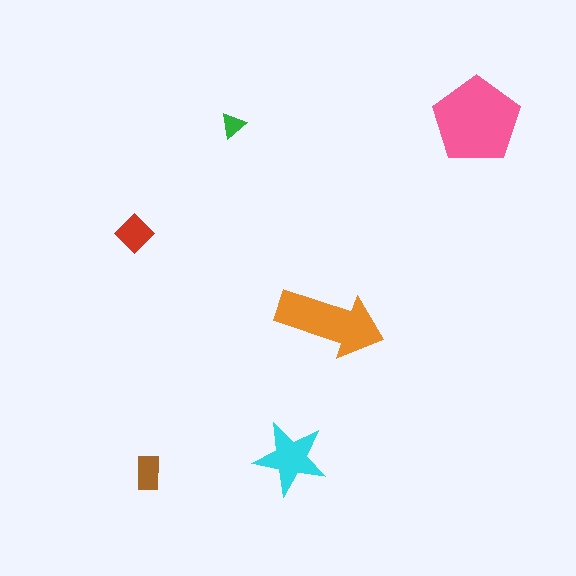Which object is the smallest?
The green triangle.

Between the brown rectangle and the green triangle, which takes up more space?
The brown rectangle.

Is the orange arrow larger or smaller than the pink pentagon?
Smaller.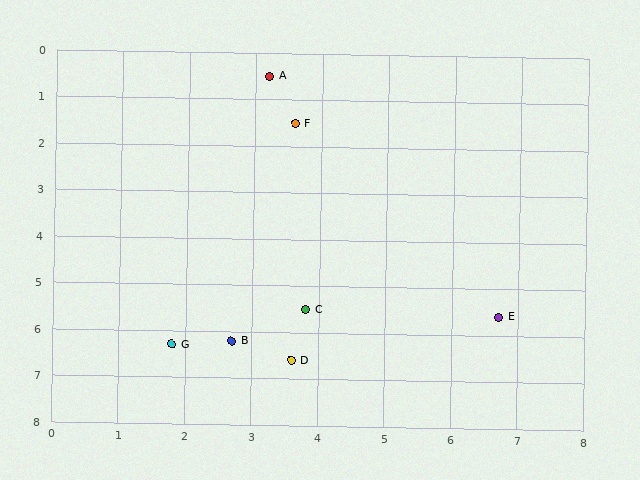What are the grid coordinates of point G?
Point G is at approximately (1.8, 6.3).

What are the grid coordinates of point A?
Point A is at approximately (3.2, 0.5).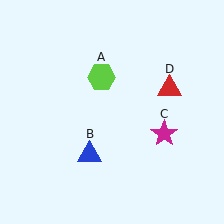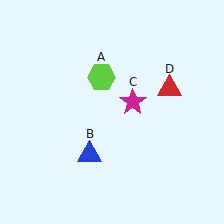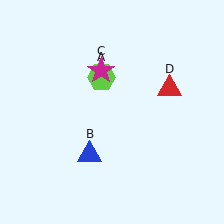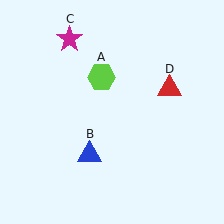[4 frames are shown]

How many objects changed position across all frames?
1 object changed position: magenta star (object C).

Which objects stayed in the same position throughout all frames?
Lime hexagon (object A) and blue triangle (object B) and red triangle (object D) remained stationary.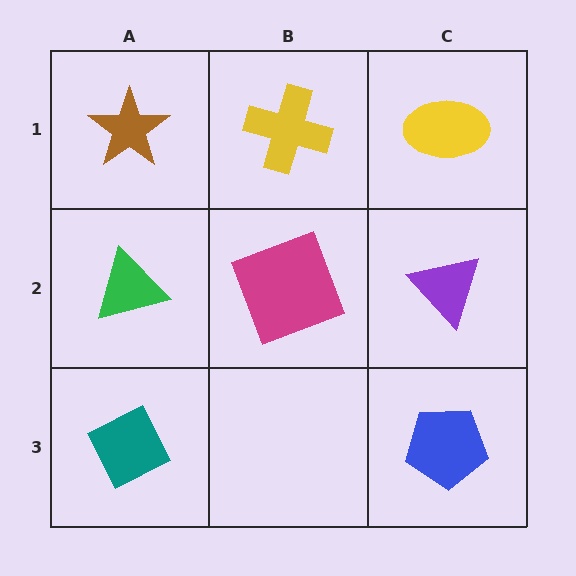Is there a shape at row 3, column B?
No, that cell is empty.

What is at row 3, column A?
A teal diamond.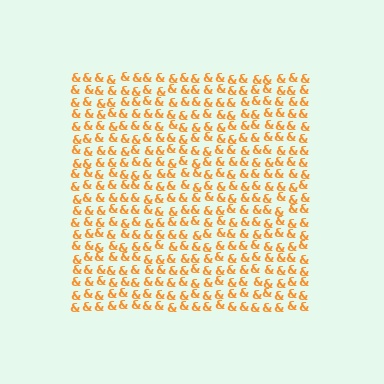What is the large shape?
The large shape is a square.